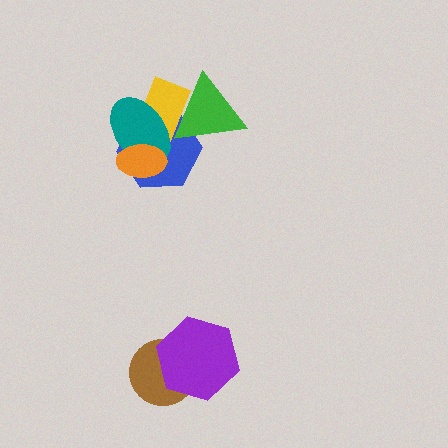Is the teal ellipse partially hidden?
Yes, it is partially covered by another shape.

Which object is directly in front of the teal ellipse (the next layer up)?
The orange ellipse is directly in front of the teal ellipse.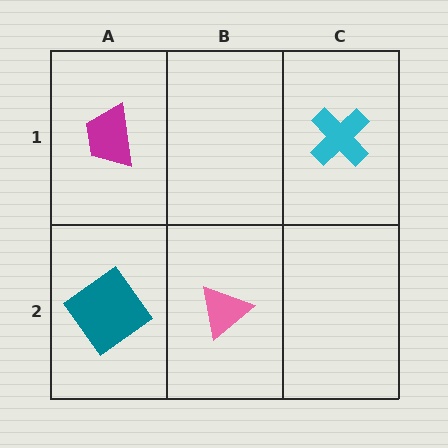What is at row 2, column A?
A teal diamond.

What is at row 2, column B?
A pink triangle.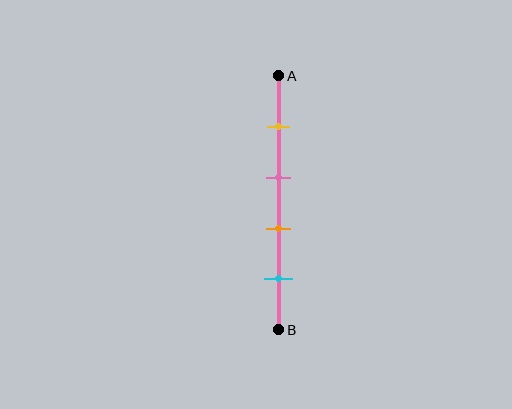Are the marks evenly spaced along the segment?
Yes, the marks are approximately evenly spaced.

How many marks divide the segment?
There are 4 marks dividing the segment.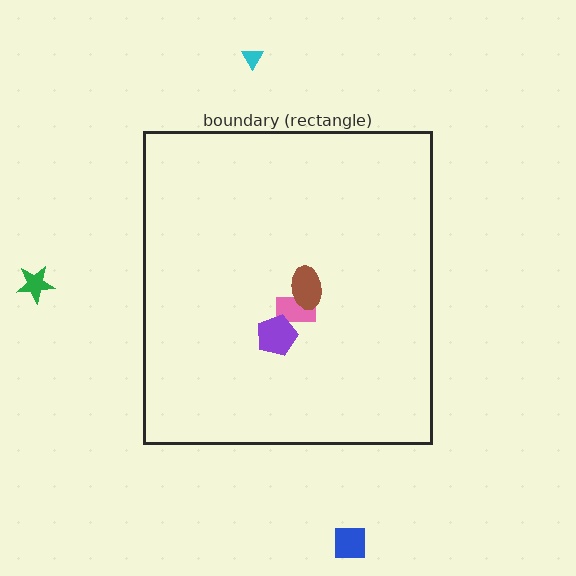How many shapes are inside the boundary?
3 inside, 3 outside.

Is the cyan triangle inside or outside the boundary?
Outside.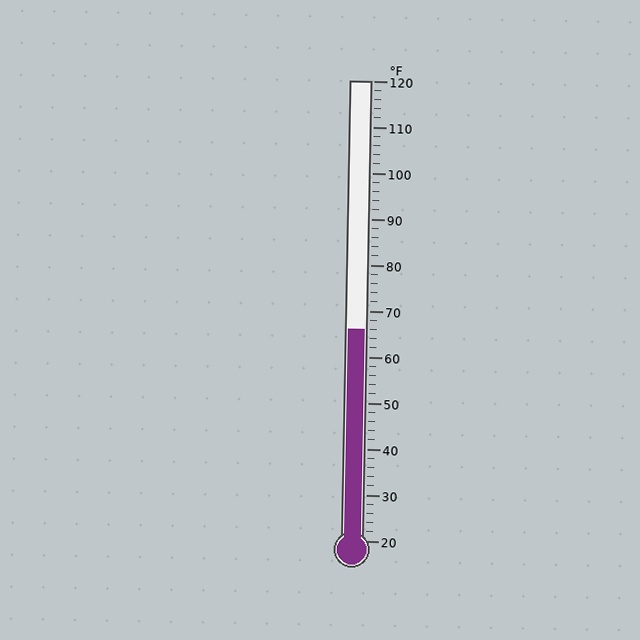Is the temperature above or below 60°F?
The temperature is above 60°F.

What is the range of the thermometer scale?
The thermometer scale ranges from 20°F to 120°F.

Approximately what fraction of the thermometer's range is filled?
The thermometer is filled to approximately 45% of its range.